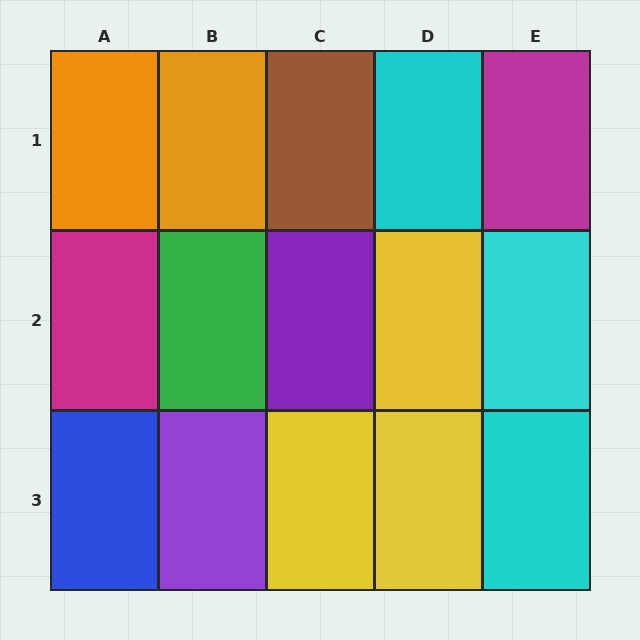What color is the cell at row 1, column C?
Brown.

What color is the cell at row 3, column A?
Blue.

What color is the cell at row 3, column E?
Cyan.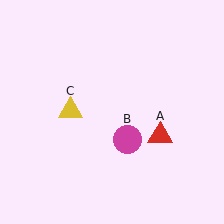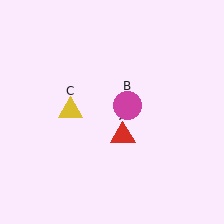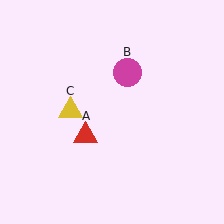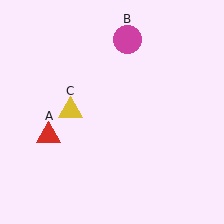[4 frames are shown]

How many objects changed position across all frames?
2 objects changed position: red triangle (object A), magenta circle (object B).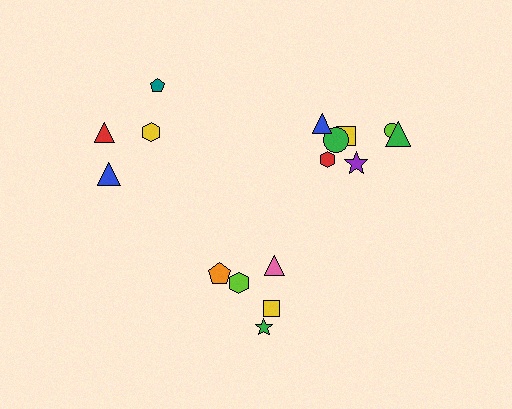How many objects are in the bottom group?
There are 5 objects.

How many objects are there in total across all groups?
There are 16 objects.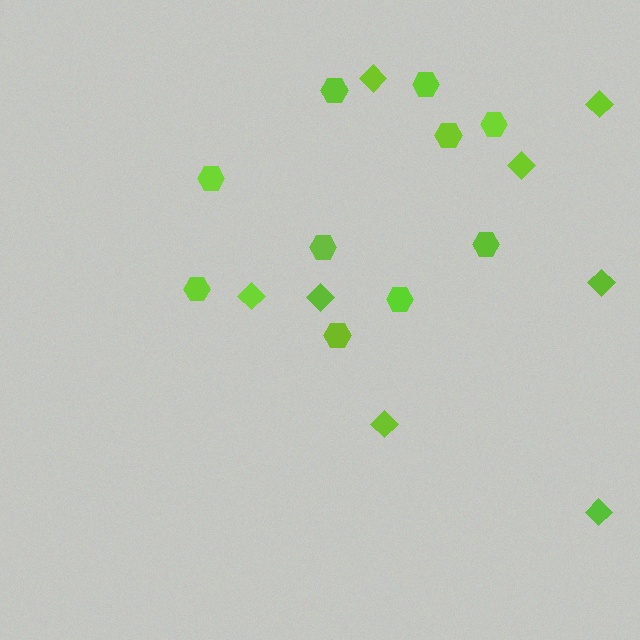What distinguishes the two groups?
There are 2 groups: one group of hexagons (10) and one group of diamonds (8).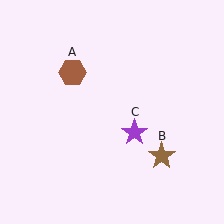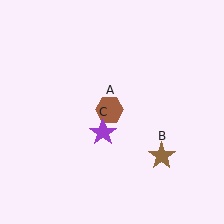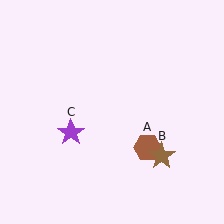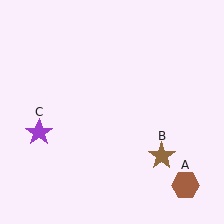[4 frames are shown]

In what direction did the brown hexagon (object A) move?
The brown hexagon (object A) moved down and to the right.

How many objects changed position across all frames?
2 objects changed position: brown hexagon (object A), purple star (object C).